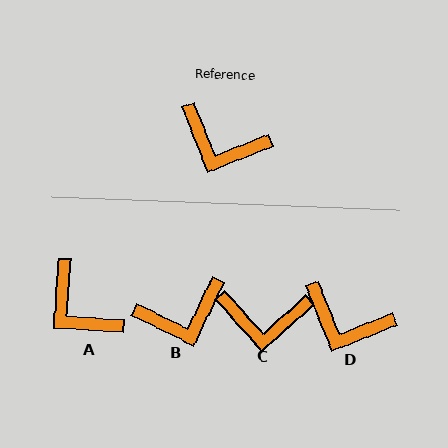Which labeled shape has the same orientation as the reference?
D.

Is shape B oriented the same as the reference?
No, it is off by about 43 degrees.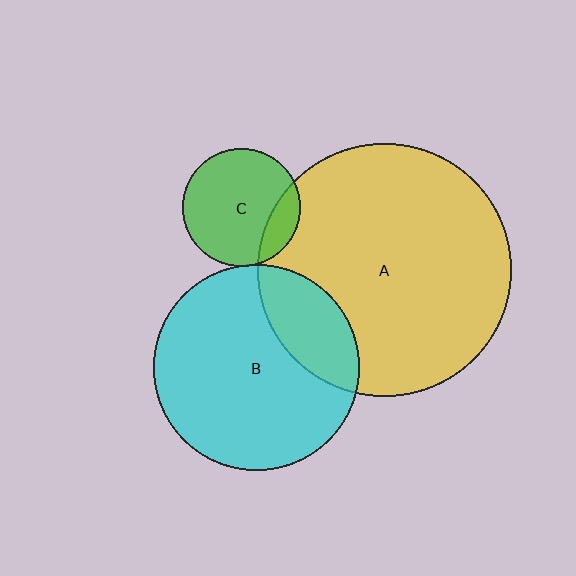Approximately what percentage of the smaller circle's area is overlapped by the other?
Approximately 15%.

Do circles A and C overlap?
Yes.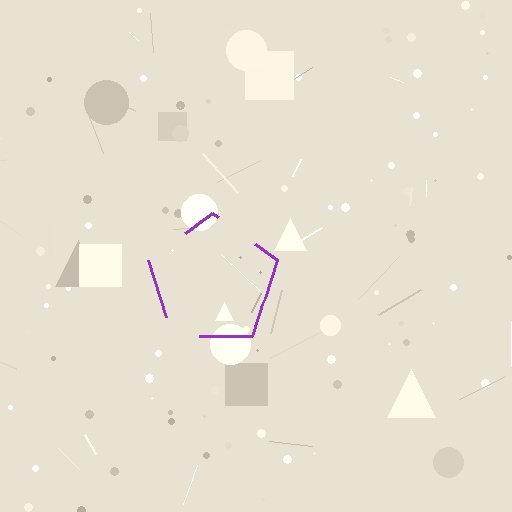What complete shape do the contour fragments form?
The contour fragments form a pentagon.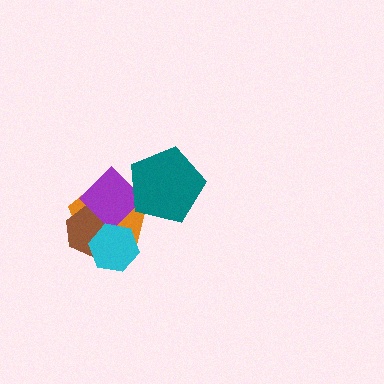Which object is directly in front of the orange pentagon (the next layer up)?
The brown hexagon is directly in front of the orange pentagon.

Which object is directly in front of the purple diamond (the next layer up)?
The teal pentagon is directly in front of the purple diamond.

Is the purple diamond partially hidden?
Yes, it is partially covered by another shape.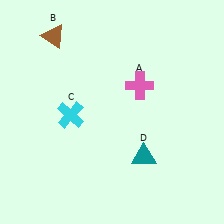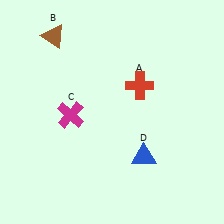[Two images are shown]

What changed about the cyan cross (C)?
In Image 1, C is cyan. In Image 2, it changed to magenta.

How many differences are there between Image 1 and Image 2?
There are 3 differences between the two images.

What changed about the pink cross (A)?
In Image 1, A is pink. In Image 2, it changed to red.